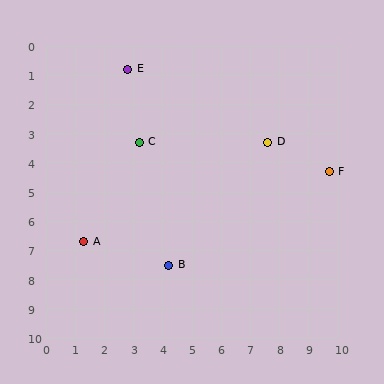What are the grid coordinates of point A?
Point A is at approximately (1.3, 6.7).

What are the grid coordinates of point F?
Point F is at approximately (9.7, 4.3).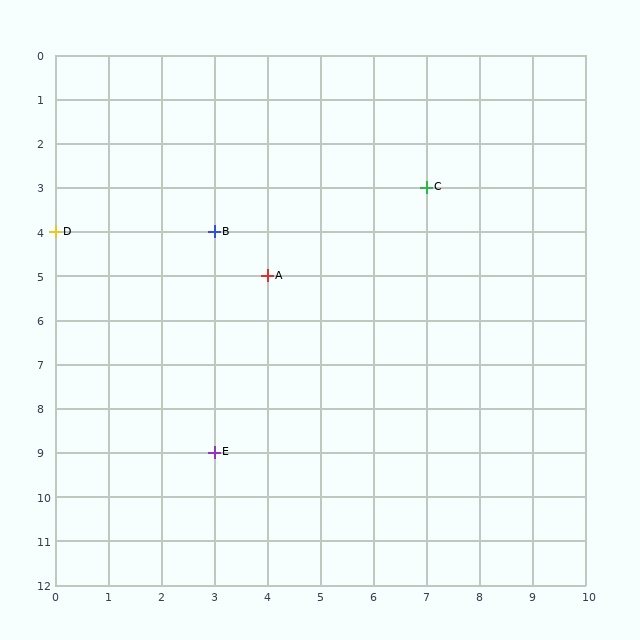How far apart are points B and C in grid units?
Points B and C are 4 columns and 1 row apart (about 4.1 grid units diagonally).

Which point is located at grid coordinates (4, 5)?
Point A is at (4, 5).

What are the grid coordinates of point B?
Point B is at grid coordinates (3, 4).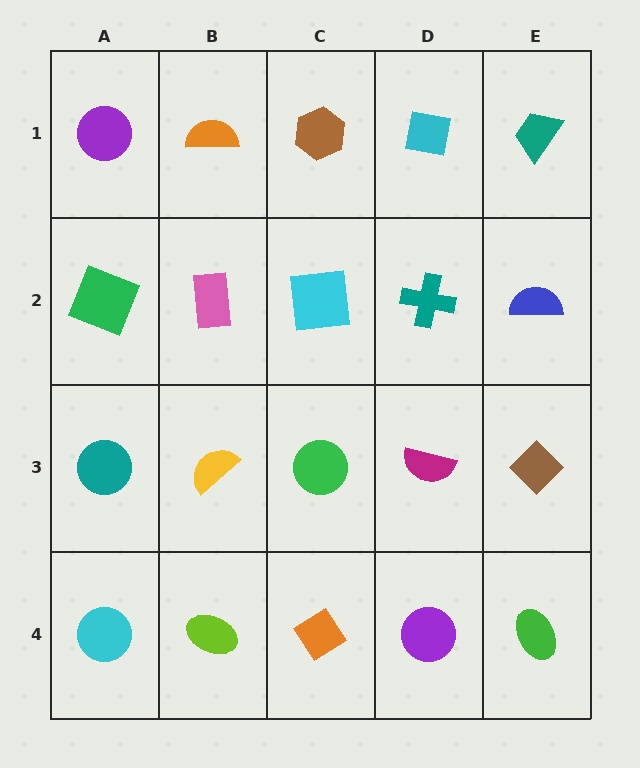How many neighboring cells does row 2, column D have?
4.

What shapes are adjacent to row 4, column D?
A magenta semicircle (row 3, column D), an orange diamond (row 4, column C), a green ellipse (row 4, column E).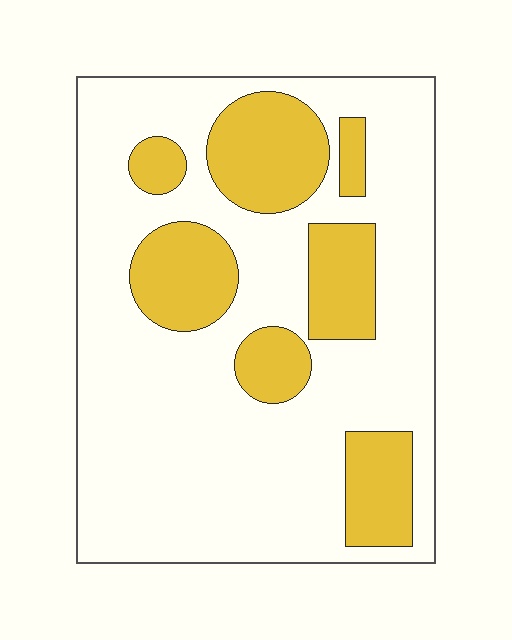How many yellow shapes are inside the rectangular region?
7.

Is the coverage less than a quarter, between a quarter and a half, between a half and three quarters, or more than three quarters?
Between a quarter and a half.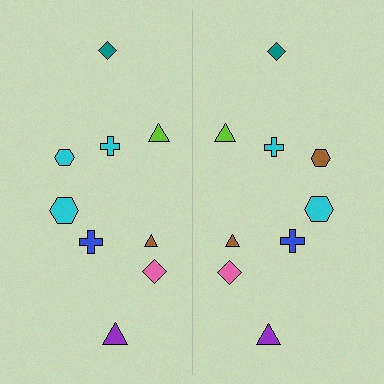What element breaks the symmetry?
The brown hexagon on the right side breaks the symmetry — its mirror counterpart is cyan.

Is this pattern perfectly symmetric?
No, the pattern is not perfectly symmetric. The brown hexagon on the right side breaks the symmetry — its mirror counterpart is cyan.